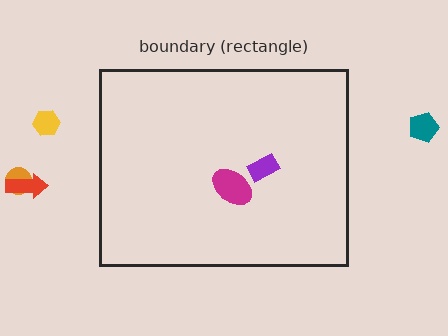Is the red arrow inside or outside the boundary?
Outside.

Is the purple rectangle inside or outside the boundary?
Inside.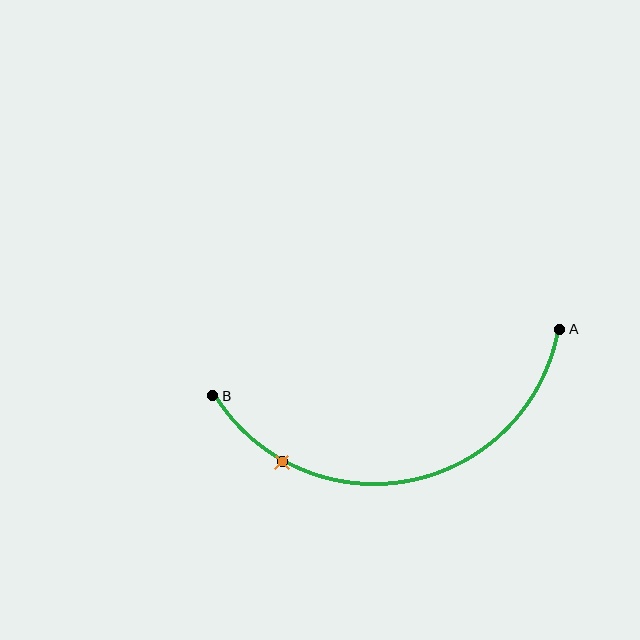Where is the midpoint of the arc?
The arc midpoint is the point on the curve farthest from the straight line joining A and B. It sits below that line.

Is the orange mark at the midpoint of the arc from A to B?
No. The orange mark lies on the arc but is closer to endpoint B. The arc midpoint would be at the point on the curve equidistant along the arc from both A and B.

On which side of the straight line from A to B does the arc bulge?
The arc bulges below the straight line connecting A and B.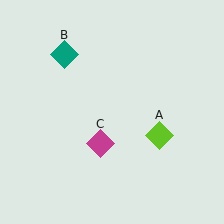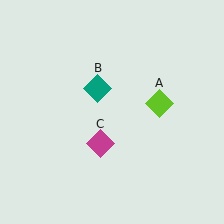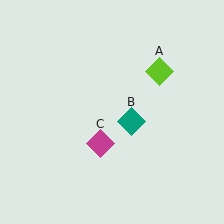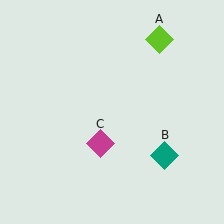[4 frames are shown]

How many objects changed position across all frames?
2 objects changed position: lime diamond (object A), teal diamond (object B).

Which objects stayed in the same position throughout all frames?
Magenta diamond (object C) remained stationary.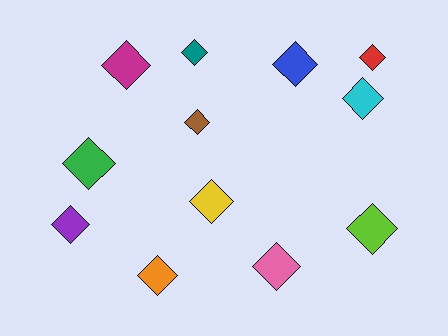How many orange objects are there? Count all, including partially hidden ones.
There is 1 orange object.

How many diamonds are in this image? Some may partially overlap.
There are 12 diamonds.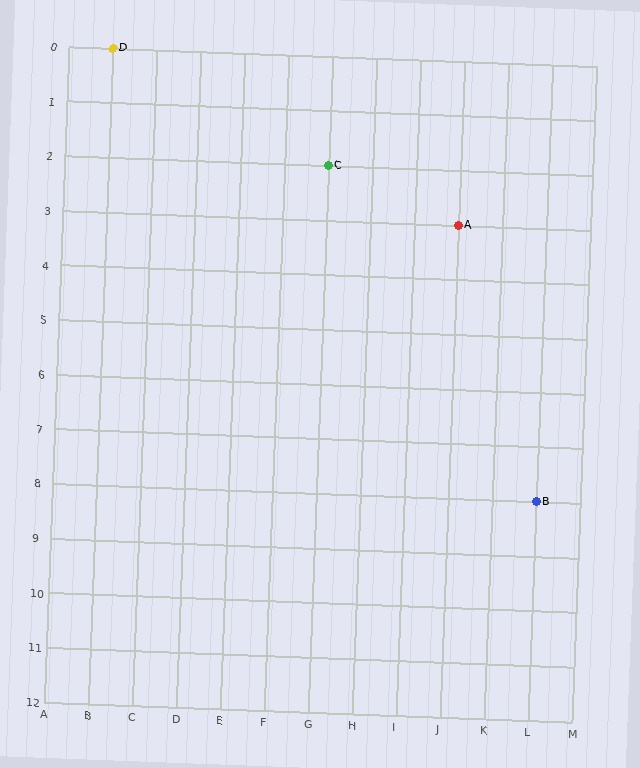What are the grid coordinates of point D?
Point D is at grid coordinates (B, 0).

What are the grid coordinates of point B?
Point B is at grid coordinates (L, 8).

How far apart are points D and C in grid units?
Points D and C are 5 columns and 2 rows apart (about 5.4 grid units diagonally).